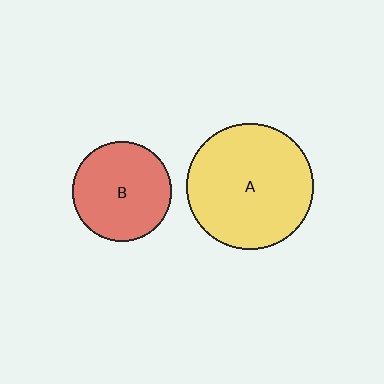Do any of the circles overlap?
No, none of the circles overlap.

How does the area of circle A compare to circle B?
Approximately 1.6 times.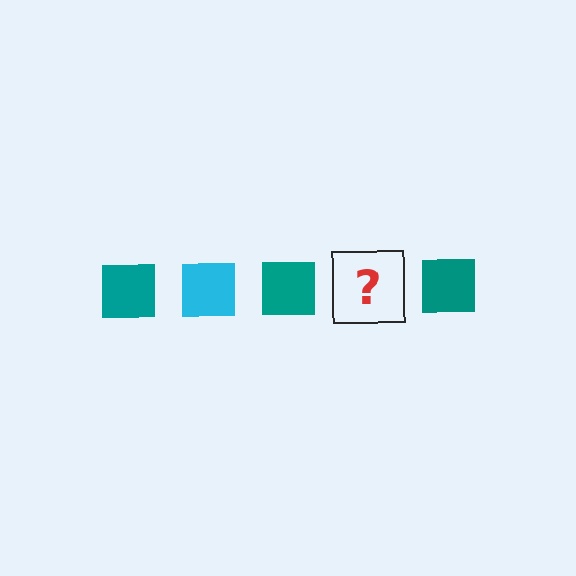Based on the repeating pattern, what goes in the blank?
The blank should be a cyan square.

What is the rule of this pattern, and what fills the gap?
The rule is that the pattern cycles through teal, cyan squares. The gap should be filled with a cyan square.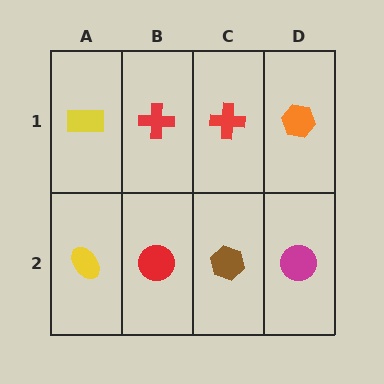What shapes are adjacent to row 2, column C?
A red cross (row 1, column C), a red circle (row 2, column B), a magenta circle (row 2, column D).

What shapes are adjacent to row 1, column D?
A magenta circle (row 2, column D), a red cross (row 1, column C).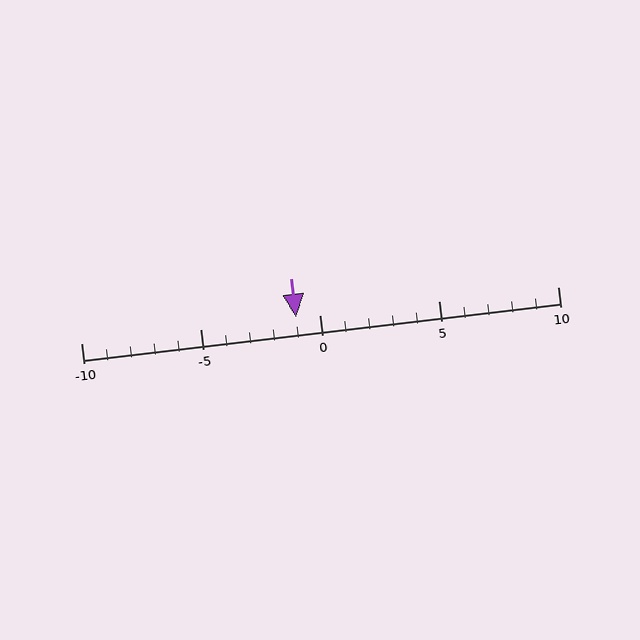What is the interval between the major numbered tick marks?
The major tick marks are spaced 5 units apart.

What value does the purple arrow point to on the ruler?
The purple arrow points to approximately -1.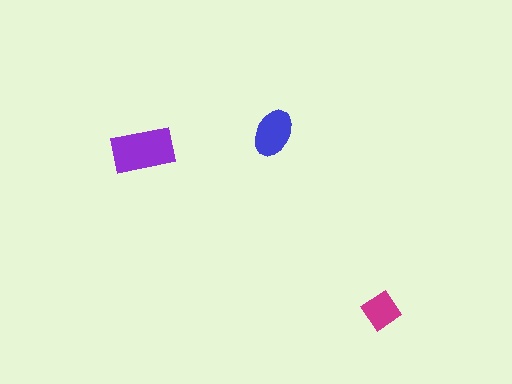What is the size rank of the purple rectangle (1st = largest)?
1st.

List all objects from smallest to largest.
The magenta diamond, the blue ellipse, the purple rectangle.